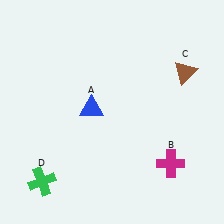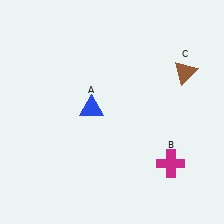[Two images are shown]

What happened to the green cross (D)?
The green cross (D) was removed in Image 2. It was in the bottom-left area of Image 1.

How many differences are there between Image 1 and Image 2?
There is 1 difference between the two images.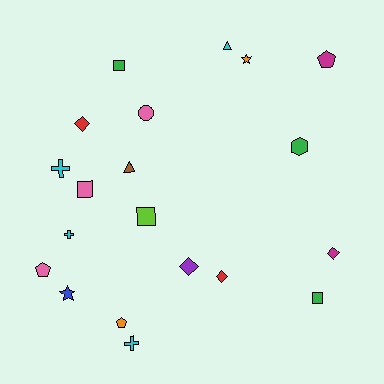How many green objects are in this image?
There are 3 green objects.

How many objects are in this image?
There are 20 objects.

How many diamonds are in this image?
There are 4 diamonds.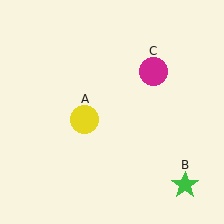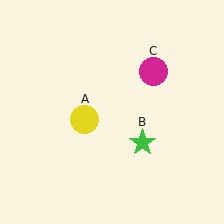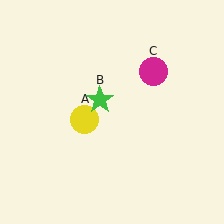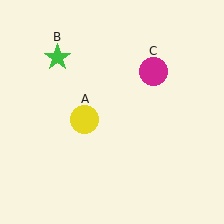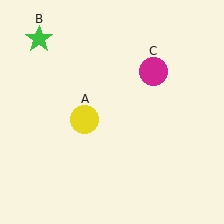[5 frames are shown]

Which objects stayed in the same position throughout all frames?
Yellow circle (object A) and magenta circle (object C) remained stationary.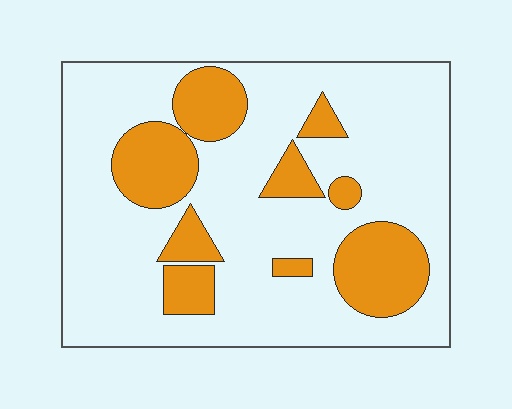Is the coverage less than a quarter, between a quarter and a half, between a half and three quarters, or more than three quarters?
Less than a quarter.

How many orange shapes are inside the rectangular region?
9.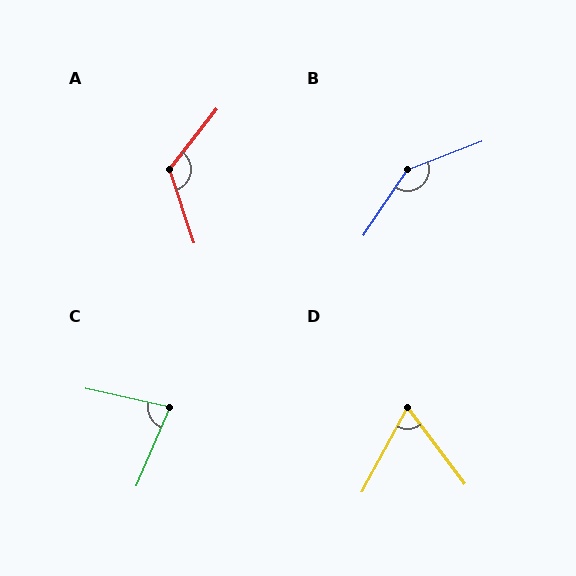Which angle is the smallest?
D, at approximately 65 degrees.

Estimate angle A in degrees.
Approximately 123 degrees.